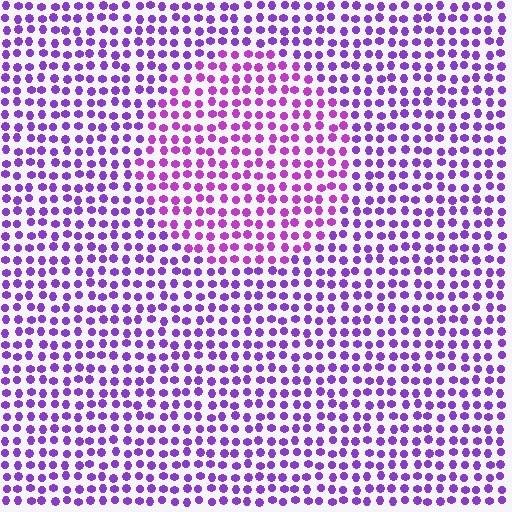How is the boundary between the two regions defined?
The boundary is defined purely by a slight shift in hue (about 24 degrees). Spacing, size, and orientation are identical on both sides.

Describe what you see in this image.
The image is filled with small purple elements in a uniform arrangement. A circle-shaped region is visible where the elements are tinted to a slightly different hue, forming a subtle color boundary.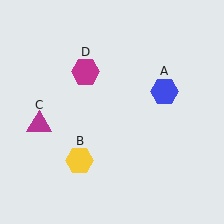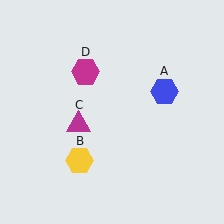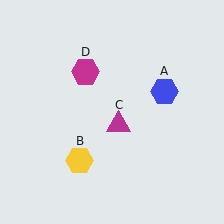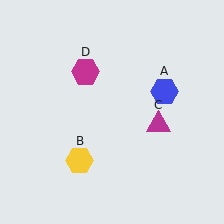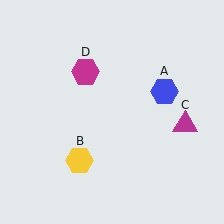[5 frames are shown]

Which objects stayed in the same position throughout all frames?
Blue hexagon (object A) and yellow hexagon (object B) and magenta hexagon (object D) remained stationary.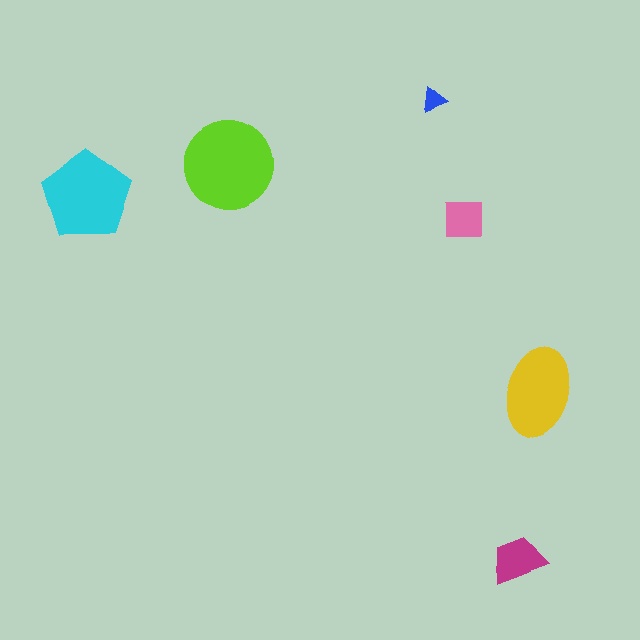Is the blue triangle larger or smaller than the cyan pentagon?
Smaller.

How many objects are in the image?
There are 6 objects in the image.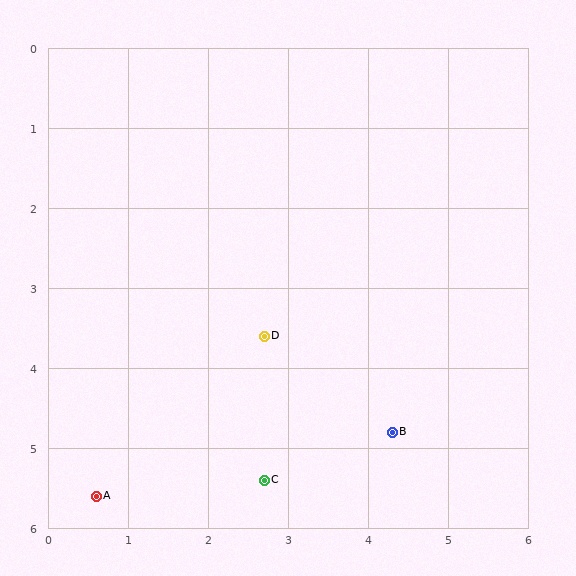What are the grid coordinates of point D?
Point D is at approximately (2.7, 3.6).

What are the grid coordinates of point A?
Point A is at approximately (0.6, 5.6).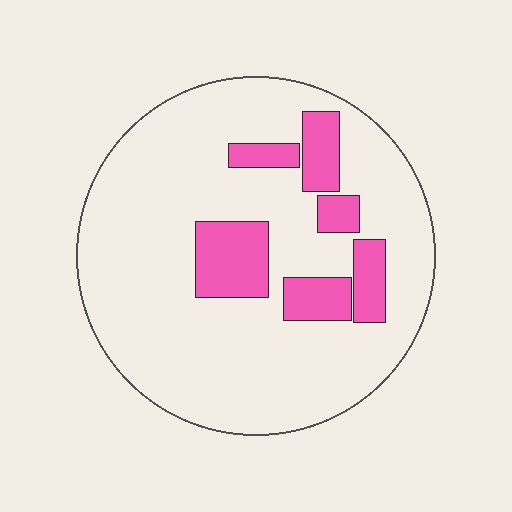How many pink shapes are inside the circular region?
6.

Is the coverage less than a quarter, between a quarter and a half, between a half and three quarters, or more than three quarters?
Less than a quarter.